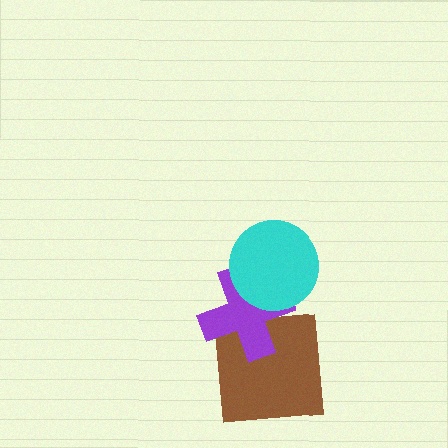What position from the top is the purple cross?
The purple cross is 2nd from the top.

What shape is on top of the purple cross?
The cyan circle is on top of the purple cross.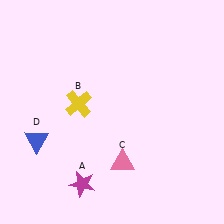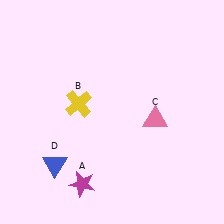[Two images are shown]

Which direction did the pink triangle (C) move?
The pink triangle (C) moved up.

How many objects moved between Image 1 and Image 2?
2 objects moved between the two images.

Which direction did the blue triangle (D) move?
The blue triangle (D) moved down.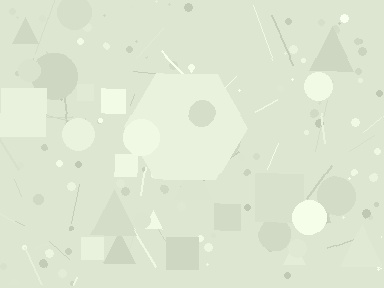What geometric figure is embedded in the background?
A hexagon is embedded in the background.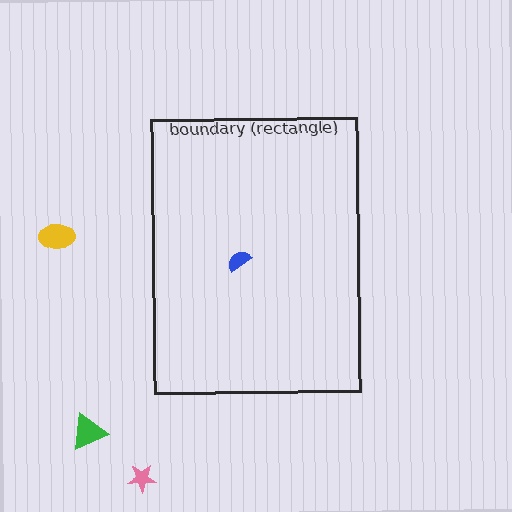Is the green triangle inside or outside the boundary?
Outside.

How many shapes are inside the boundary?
1 inside, 3 outside.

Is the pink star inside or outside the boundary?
Outside.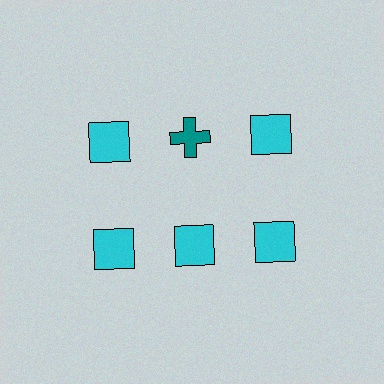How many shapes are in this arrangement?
There are 6 shapes arranged in a grid pattern.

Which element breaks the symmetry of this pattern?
The teal cross in the top row, second from left column breaks the symmetry. All other shapes are cyan squares.